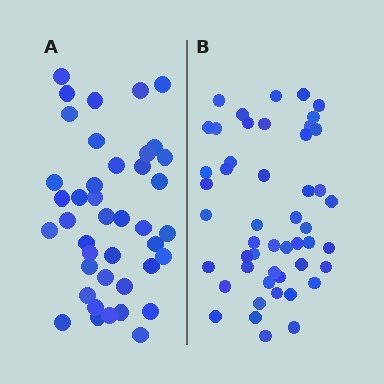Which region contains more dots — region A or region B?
Region B (the right region) has more dots.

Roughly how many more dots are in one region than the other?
Region B has roughly 8 or so more dots than region A.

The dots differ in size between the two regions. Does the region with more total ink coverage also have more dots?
No. Region A has more total ink coverage because its dots are larger, but region B actually contains more individual dots. Total area can be misleading — the number of items is what matters here.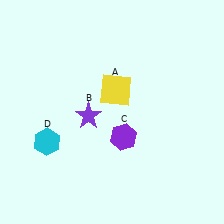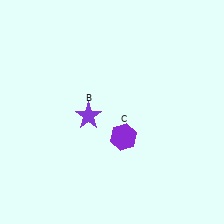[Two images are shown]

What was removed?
The cyan hexagon (D), the yellow square (A) were removed in Image 2.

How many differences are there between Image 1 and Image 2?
There are 2 differences between the two images.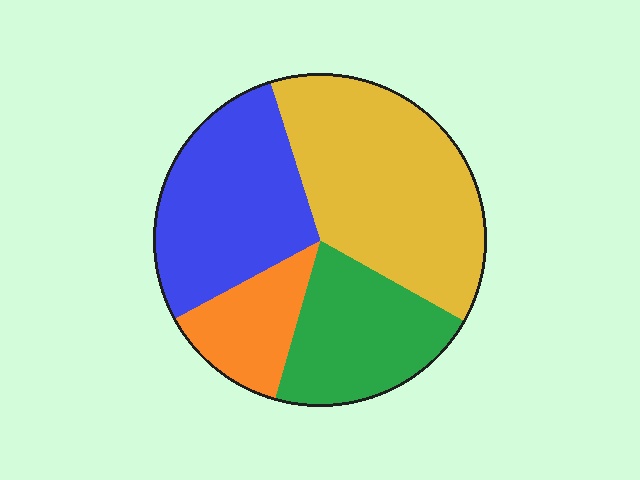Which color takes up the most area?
Yellow, at roughly 40%.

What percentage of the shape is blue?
Blue takes up between a quarter and a half of the shape.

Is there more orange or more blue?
Blue.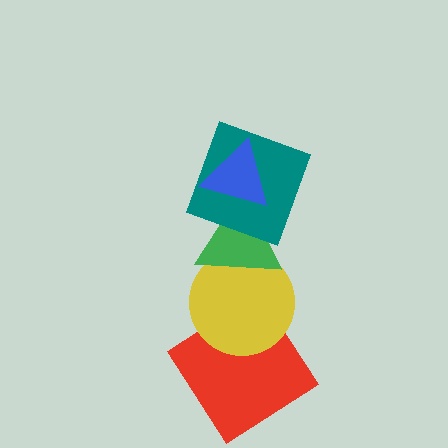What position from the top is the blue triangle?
The blue triangle is 1st from the top.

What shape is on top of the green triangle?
The teal square is on top of the green triangle.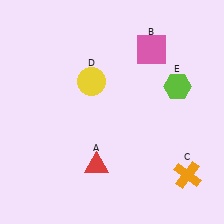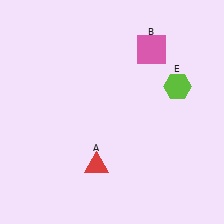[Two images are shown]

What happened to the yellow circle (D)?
The yellow circle (D) was removed in Image 2. It was in the top-left area of Image 1.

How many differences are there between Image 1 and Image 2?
There are 2 differences between the two images.